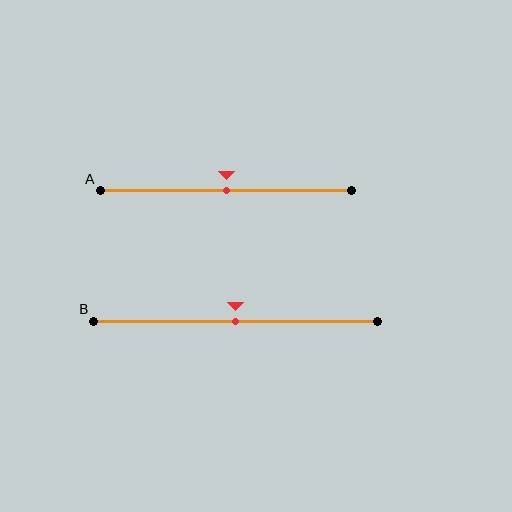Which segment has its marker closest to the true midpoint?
Segment A has its marker closest to the true midpoint.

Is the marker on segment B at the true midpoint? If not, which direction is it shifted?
Yes, the marker on segment B is at the true midpoint.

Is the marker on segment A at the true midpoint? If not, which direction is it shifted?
Yes, the marker on segment A is at the true midpoint.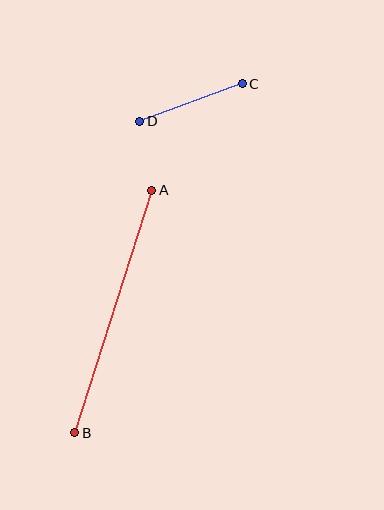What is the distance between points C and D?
The distance is approximately 109 pixels.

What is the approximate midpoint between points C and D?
The midpoint is at approximately (191, 103) pixels.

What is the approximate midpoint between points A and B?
The midpoint is at approximately (113, 312) pixels.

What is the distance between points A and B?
The distance is approximately 255 pixels.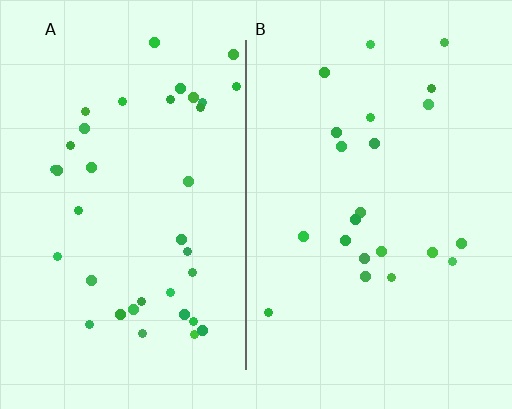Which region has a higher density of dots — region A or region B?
A (the left).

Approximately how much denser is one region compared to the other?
Approximately 1.7× — region A over region B.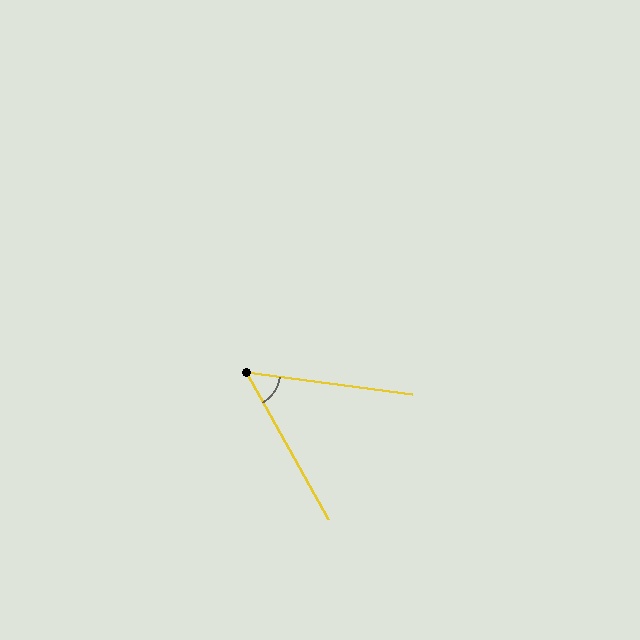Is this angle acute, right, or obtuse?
It is acute.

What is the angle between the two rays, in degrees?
Approximately 53 degrees.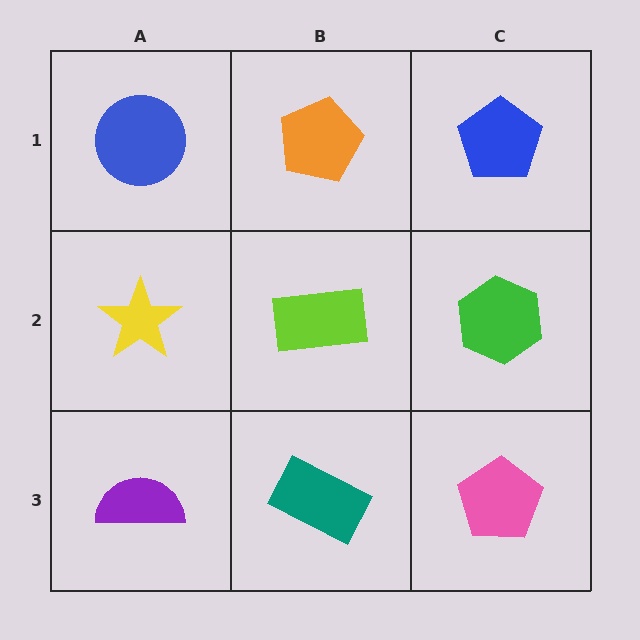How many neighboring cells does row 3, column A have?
2.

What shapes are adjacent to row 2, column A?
A blue circle (row 1, column A), a purple semicircle (row 3, column A), a lime rectangle (row 2, column B).